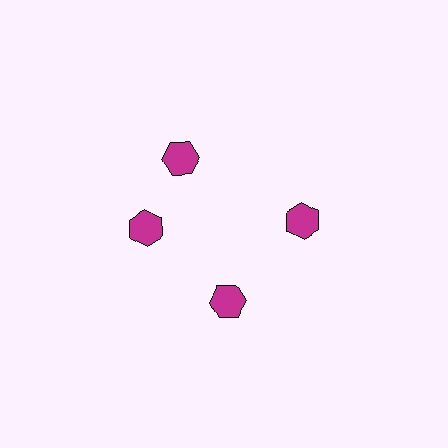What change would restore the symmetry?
The symmetry would be restored by rotating it back into even spacing with its neighbors so that all 4 hexagons sit at equal angles and equal distance from the center.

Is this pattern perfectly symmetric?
No. The 4 magenta hexagons are arranged in a ring, but one element near the 12 o'clock position is rotated out of alignment along the ring, breaking the 4-fold rotational symmetry.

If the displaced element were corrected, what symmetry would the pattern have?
It would have 4-fold rotational symmetry — the pattern would map onto itself every 90 degrees.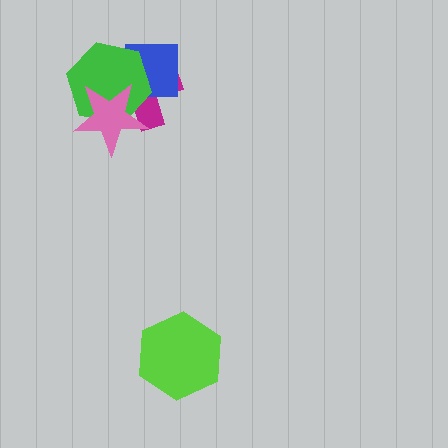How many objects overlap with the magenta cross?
3 objects overlap with the magenta cross.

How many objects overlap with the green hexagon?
3 objects overlap with the green hexagon.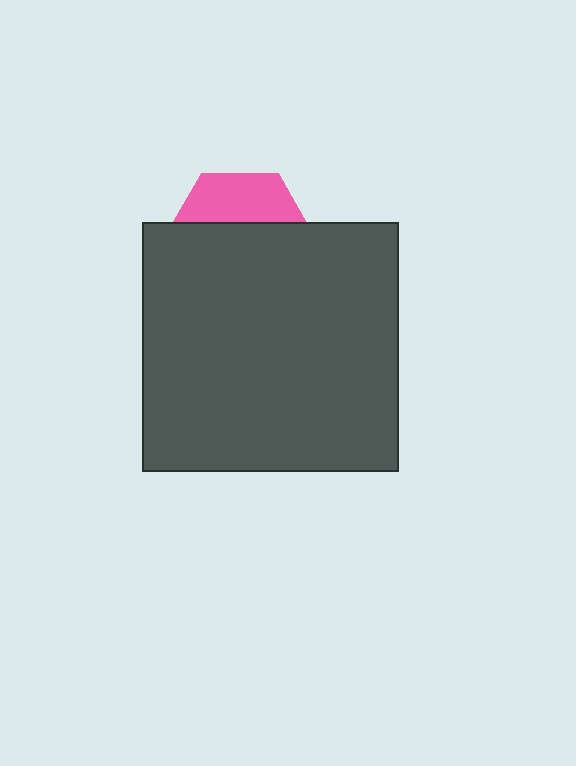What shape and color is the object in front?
The object in front is a dark gray rectangle.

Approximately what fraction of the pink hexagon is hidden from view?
Roughly 67% of the pink hexagon is hidden behind the dark gray rectangle.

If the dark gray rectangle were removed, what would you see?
You would see the complete pink hexagon.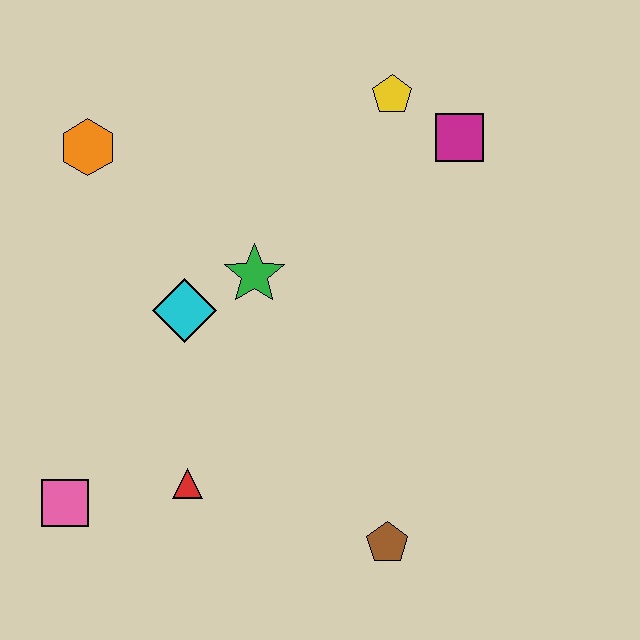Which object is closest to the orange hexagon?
The cyan diamond is closest to the orange hexagon.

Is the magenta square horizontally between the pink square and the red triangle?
No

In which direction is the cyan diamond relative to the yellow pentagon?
The cyan diamond is below the yellow pentagon.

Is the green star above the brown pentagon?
Yes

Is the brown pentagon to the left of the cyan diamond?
No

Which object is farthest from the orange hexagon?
The brown pentagon is farthest from the orange hexagon.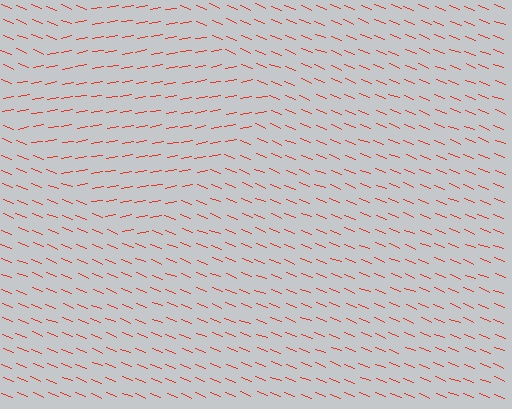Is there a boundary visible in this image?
Yes, there is a texture boundary formed by a change in line orientation.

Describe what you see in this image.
The image is filled with small red line segments. A diamond region in the image has lines oriented differently from the surrounding lines, creating a visible texture boundary.